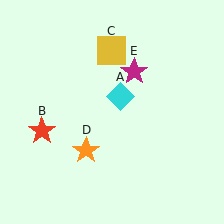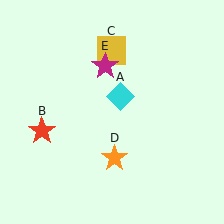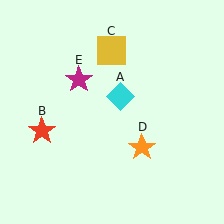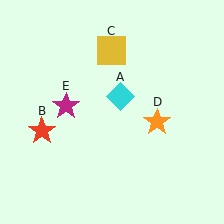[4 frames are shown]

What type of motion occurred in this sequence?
The orange star (object D), magenta star (object E) rotated counterclockwise around the center of the scene.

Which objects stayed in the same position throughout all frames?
Cyan diamond (object A) and red star (object B) and yellow square (object C) remained stationary.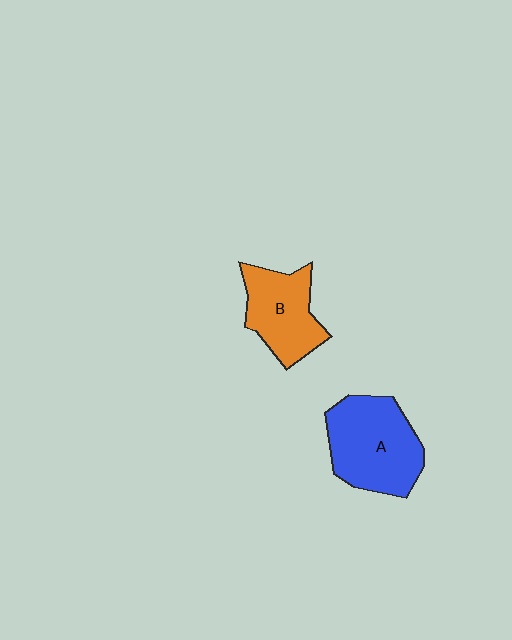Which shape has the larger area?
Shape A (blue).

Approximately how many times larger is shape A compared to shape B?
Approximately 1.3 times.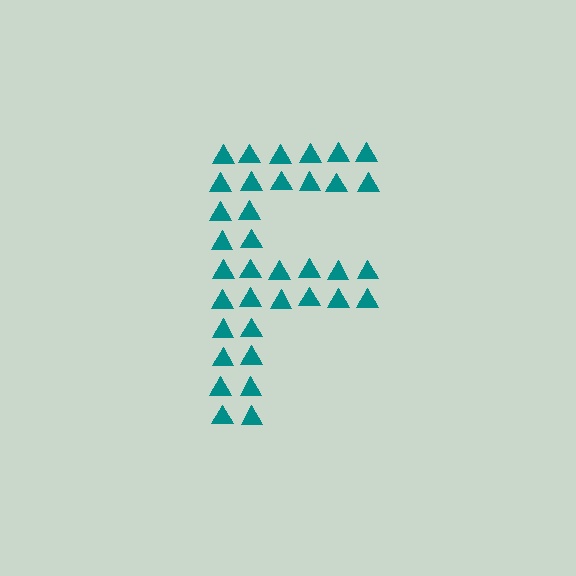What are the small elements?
The small elements are triangles.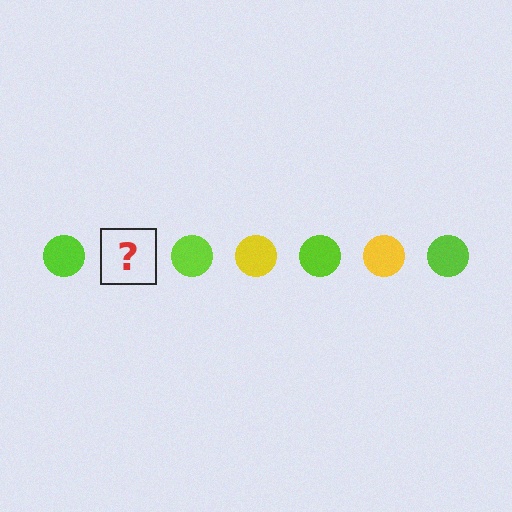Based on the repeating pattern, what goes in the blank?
The blank should be a yellow circle.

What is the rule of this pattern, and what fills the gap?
The rule is that the pattern cycles through lime, yellow circles. The gap should be filled with a yellow circle.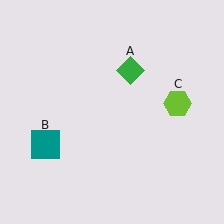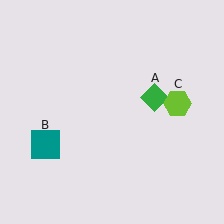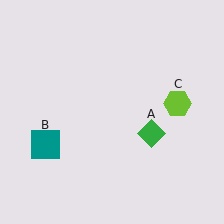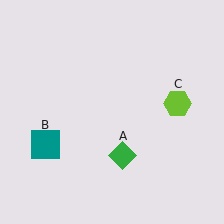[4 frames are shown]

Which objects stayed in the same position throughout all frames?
Teal square (object B) and lime hexagon (object C) remained stationary.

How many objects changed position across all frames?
1 object changed position: green diamond (object A).